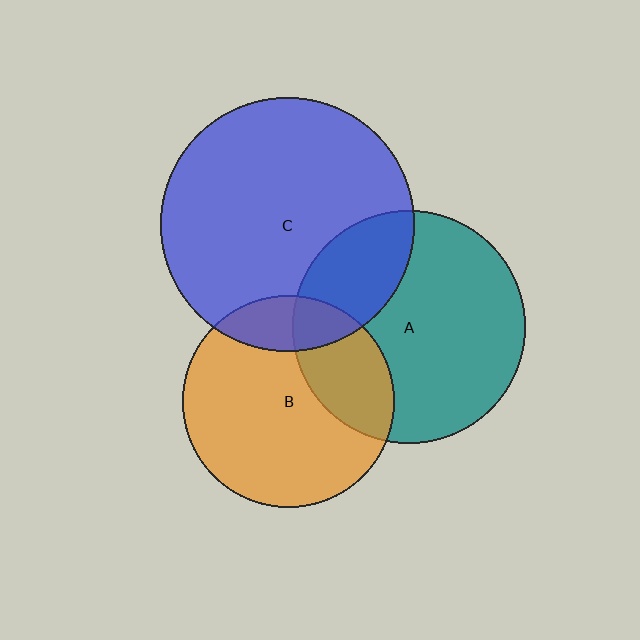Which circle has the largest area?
Circle C (blue).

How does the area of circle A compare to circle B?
Approximately 1.2 times.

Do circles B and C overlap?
Yes.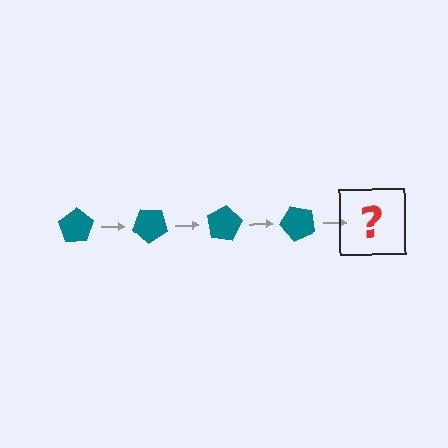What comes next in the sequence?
The next element should be a teal pentagon rotated 160 degrees.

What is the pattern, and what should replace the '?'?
The pattern is that the pentagon rotates 40 degrees each step. The '?' should be a teal pentagon rotated 160 degrees.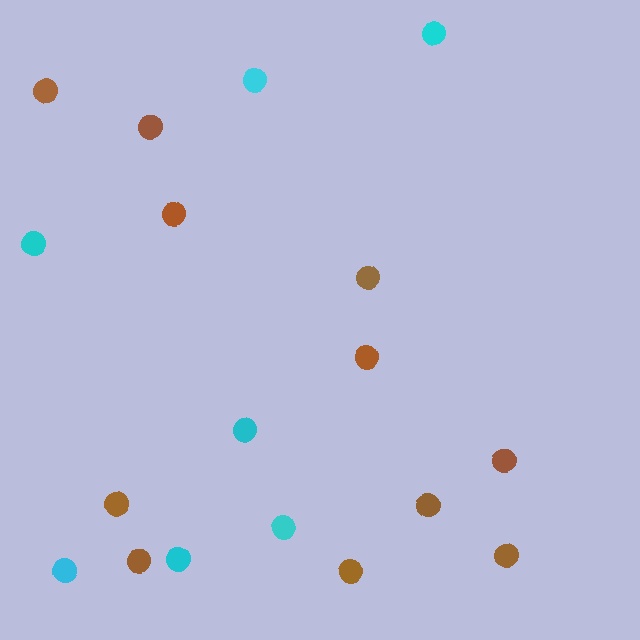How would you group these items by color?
There are 2 groups: one group of brown circles (11) and one group of cyan circles (7).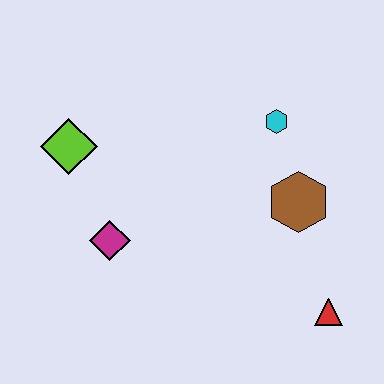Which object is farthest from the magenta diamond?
The red triangle is farthest from the magenta diamond.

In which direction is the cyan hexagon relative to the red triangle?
The cyan hexagon is above the red triangle.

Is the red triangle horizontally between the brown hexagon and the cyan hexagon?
No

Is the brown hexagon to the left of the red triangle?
Yes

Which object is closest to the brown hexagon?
The cyan hexagon is closest to the brown hexagon.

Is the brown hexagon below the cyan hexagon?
Yes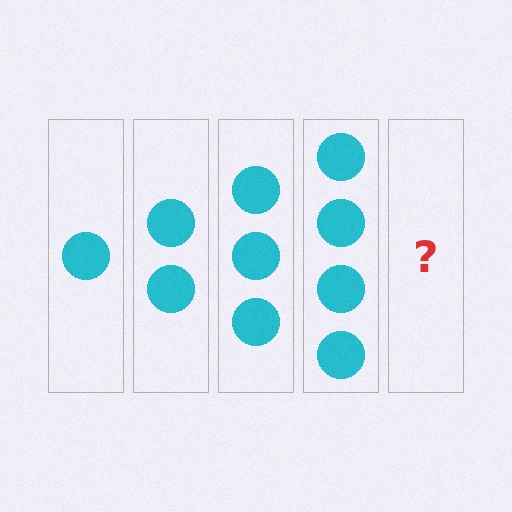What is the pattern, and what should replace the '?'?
The pattern is that each step adds one more circle. The '?' should be 5 circles.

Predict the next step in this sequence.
The next step is 5 circles.